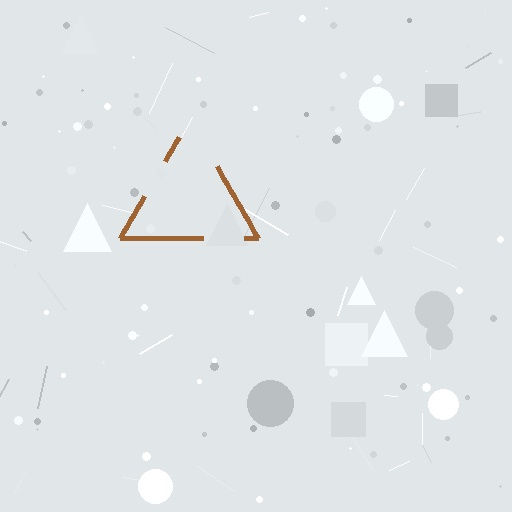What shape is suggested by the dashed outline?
The dashed outline suggests a triangle.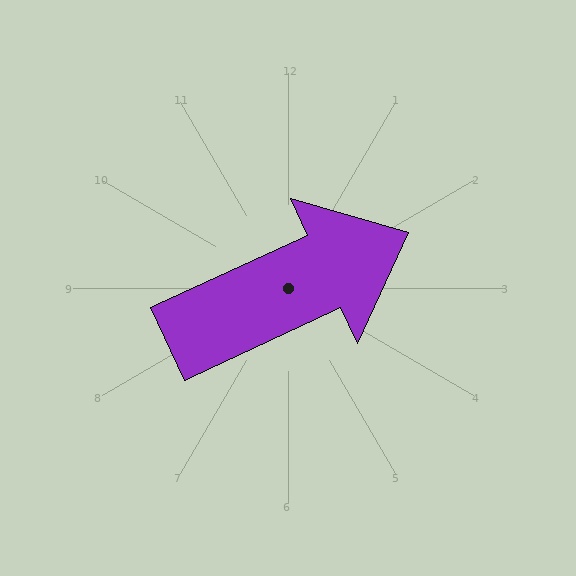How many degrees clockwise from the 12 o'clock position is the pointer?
Approximately 65 degrees.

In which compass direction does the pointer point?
Northeast.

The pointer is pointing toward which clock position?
Roughly 2 o'clock.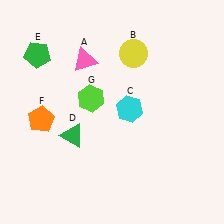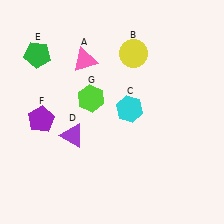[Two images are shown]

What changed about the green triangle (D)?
In Image 1, D is green. In Image 2, it changed to purple.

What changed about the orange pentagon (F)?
In Image 1, F is orange. In Image 2, it changed to purple.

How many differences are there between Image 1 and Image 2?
There are 2 differences between the two images.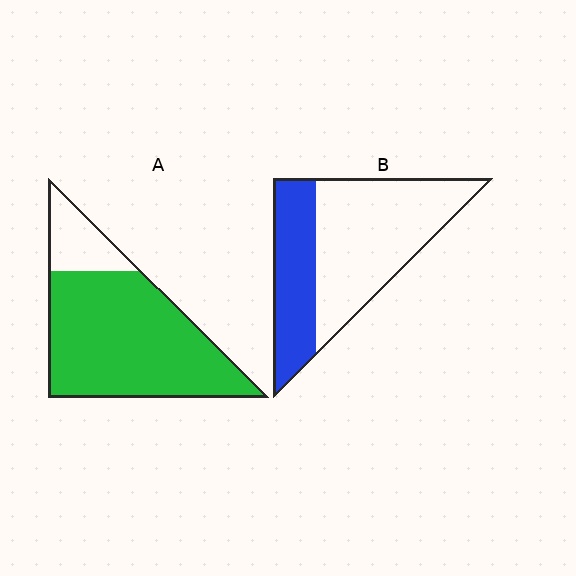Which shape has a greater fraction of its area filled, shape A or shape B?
Shape A.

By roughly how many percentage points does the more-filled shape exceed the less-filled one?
By roughly 45 percentage points (A over B).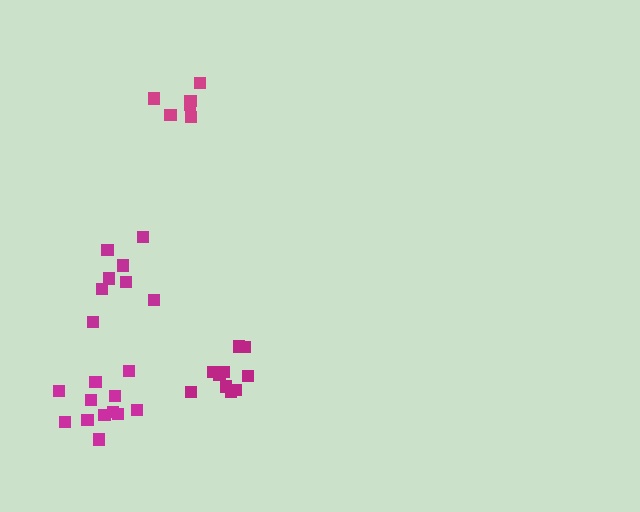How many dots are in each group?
Group 1: 12 dots, Group 2: 8 dots, Group 3: 10 dots, Group 4: 6 dots (36 total).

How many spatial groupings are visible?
There are 4 spatial groupings.